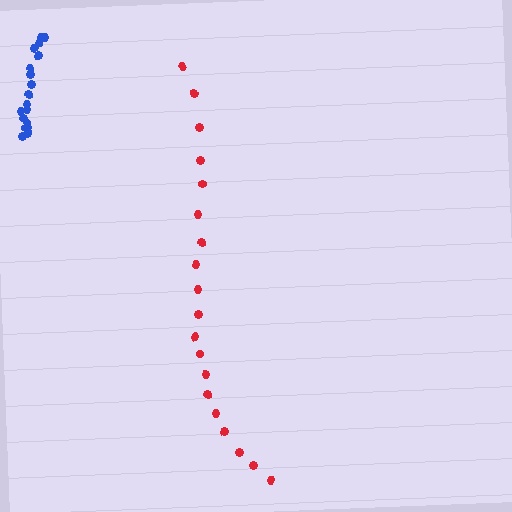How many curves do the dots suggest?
There are 2 distinct paths.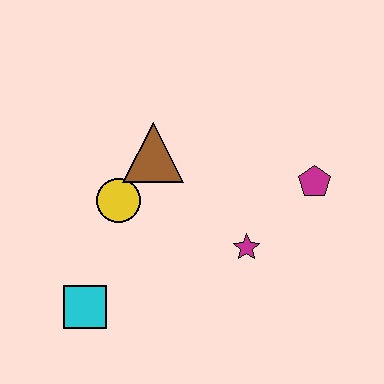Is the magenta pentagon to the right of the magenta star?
Yes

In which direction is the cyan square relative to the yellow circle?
The cyan square is below the yellow circle.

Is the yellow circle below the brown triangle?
Yes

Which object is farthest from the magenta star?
The cyan square is farthest from the magenta star.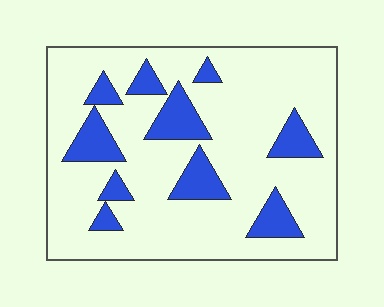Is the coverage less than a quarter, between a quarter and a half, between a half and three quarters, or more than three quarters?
Less than a quarter.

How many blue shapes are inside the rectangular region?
10.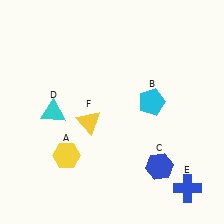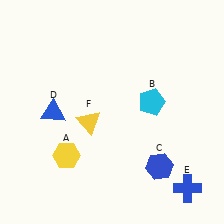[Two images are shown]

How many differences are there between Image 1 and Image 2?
There is 1 difference between the two images.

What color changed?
The triangle (D) changed from cyan in Image 1 to blue in Image 2.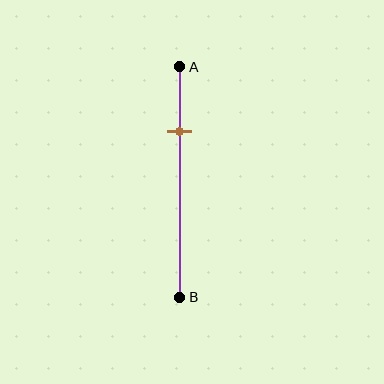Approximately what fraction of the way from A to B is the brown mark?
The brown mark is approximately 30% of the way from A to B.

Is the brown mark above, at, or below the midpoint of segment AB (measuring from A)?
The brown mark is above the midpoint of segment AB.